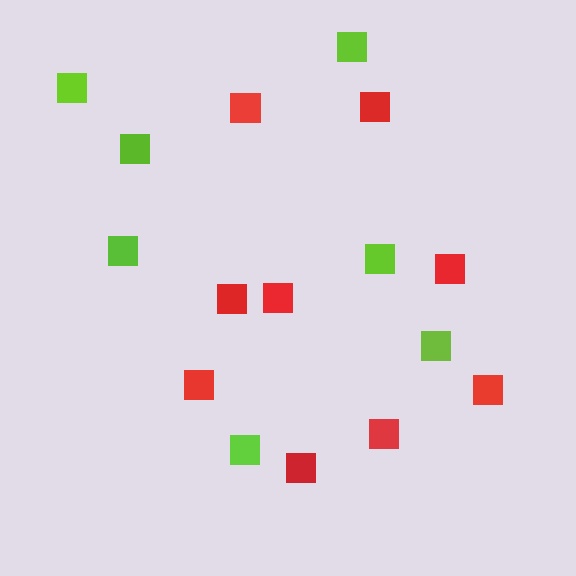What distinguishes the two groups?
There are 2 groups: one group of red squares (9) and one group of lime squares (7).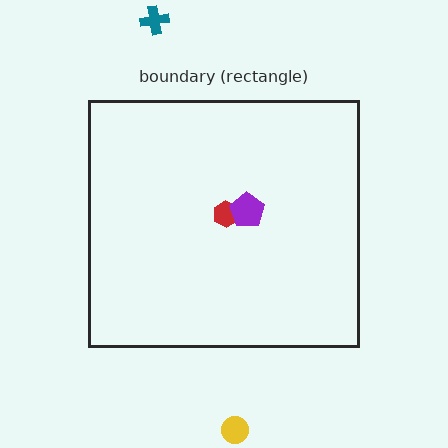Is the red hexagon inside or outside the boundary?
Inside.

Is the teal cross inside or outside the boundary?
Outside.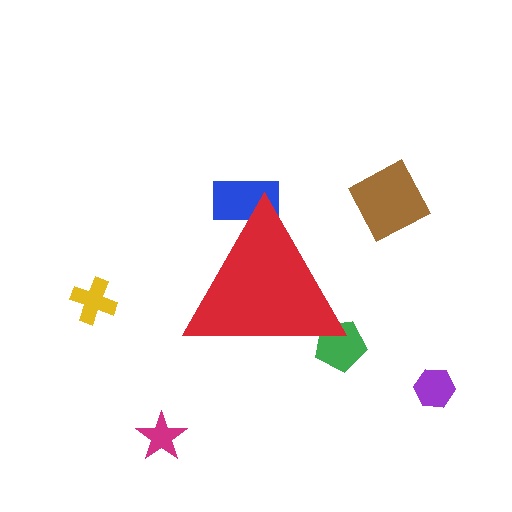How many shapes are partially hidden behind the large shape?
2 shapes are partially hidden.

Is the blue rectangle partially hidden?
Yes, the blue rectangle is partially hidden behind the red triangle.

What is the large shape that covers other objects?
A red triangle.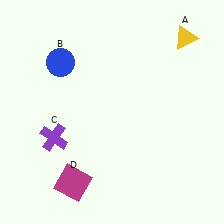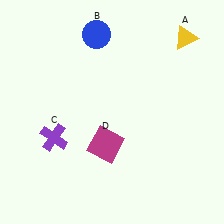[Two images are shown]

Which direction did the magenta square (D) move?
The magenta square (D) moved up.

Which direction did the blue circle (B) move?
The blue circle (B) moved right.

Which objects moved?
The objects that moved are: the blue circle (B), the magenta square (D).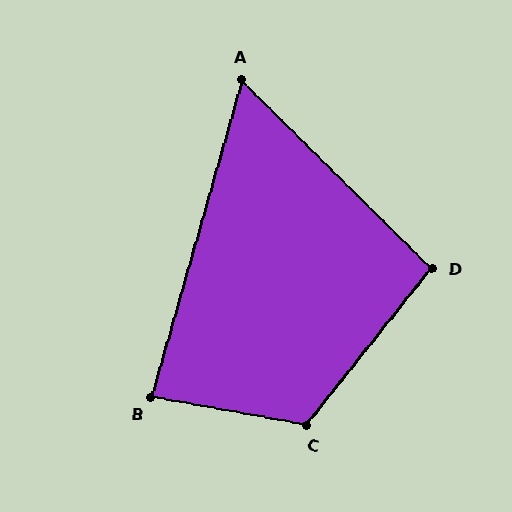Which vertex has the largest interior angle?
C, at approximately 119 degrees.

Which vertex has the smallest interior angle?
A, at approximately 61 degrees.